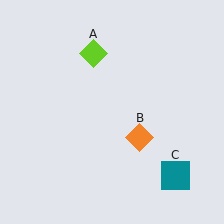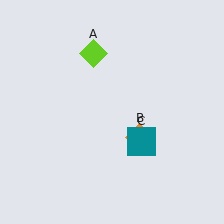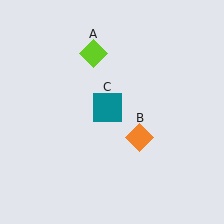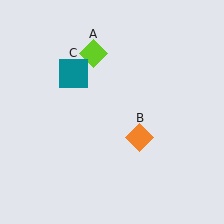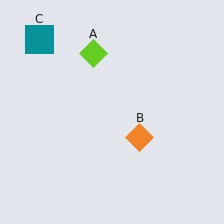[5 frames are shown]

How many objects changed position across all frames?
1 object changed position: teal square (object C).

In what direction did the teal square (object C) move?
The teal square (object C) moved up and to the left.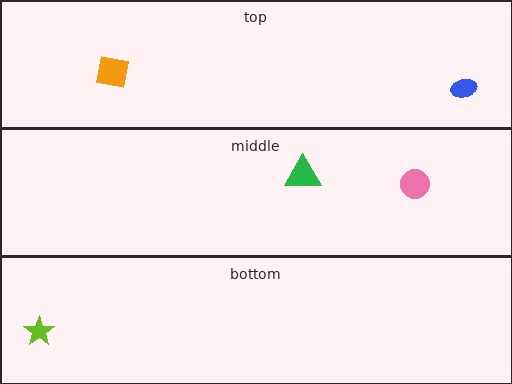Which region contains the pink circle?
The middle region.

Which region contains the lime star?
The bottom region.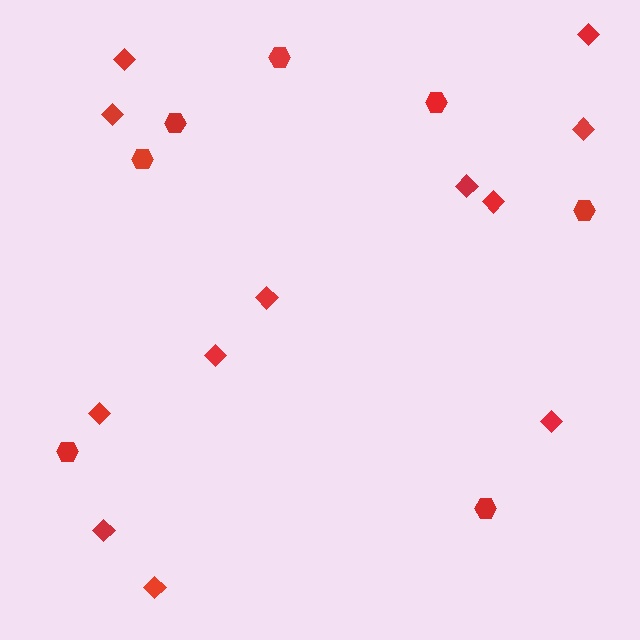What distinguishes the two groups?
There are 2 groups: one group of diamonds (12) and one group of hexagons (7).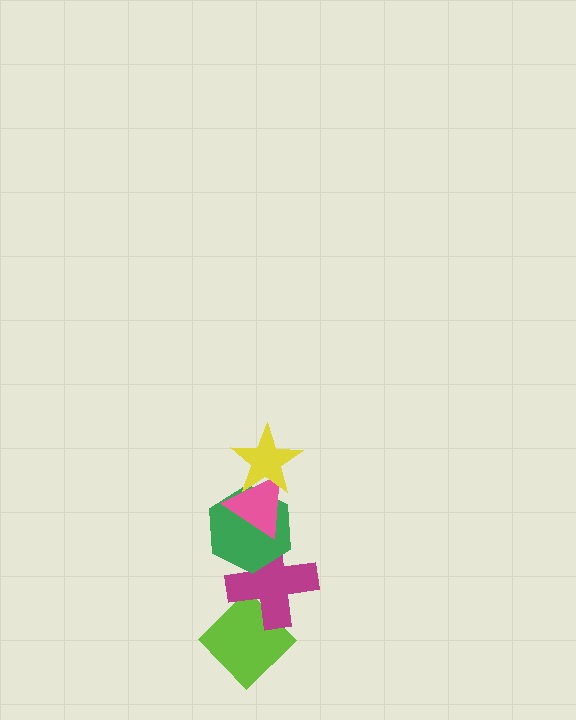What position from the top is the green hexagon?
The green hexagon is 3rd from the top.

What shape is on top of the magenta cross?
The green hexagon is on top of the magenta cross.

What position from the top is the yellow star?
The yellow star is 1st from the top.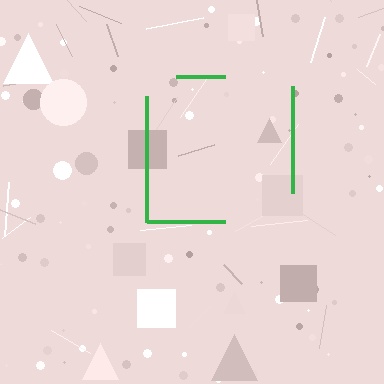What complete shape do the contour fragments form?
The contour fragments form a square.